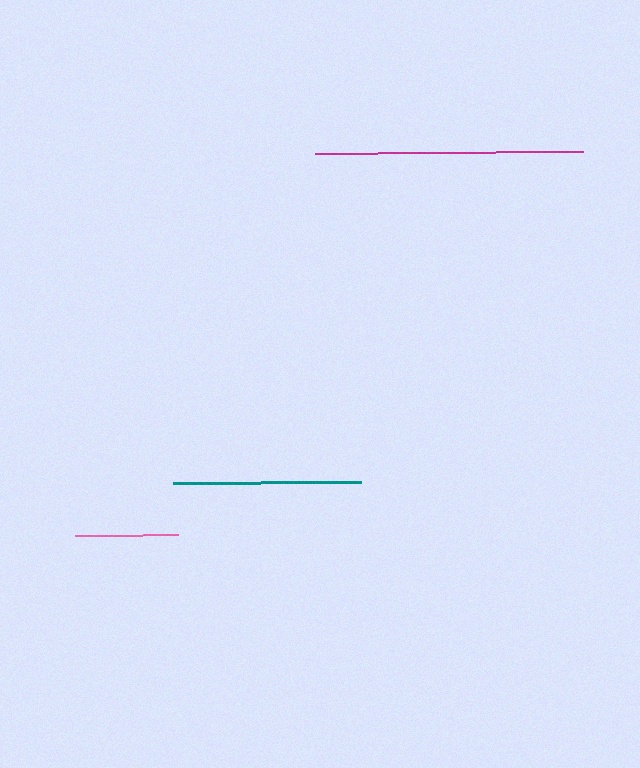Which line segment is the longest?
The magenta line is the longest at approximately 268 pixels.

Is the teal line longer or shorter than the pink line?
The teal line is longer than the pink line.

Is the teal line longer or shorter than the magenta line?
The magenta line is longer than the teal line.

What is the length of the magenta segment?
The magenta segment is approximately 268 pixels long.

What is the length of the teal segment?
The teal segment is approximately 188 pixels long.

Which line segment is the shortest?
The pink line is the shortest at approximately 103 pixels.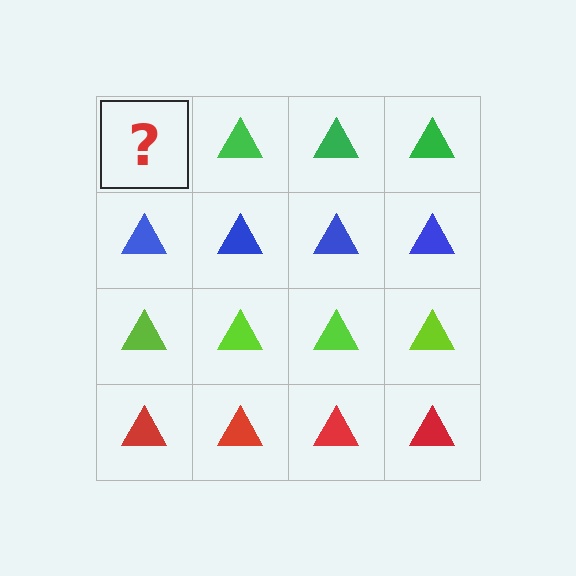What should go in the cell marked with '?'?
The missing cell should contain a green triangle.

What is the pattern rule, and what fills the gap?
The rule is that each row has a consistent color. The gap should be filled with a green triangle.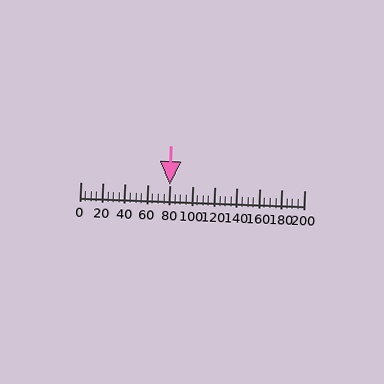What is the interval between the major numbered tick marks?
The major tick marks are spaced 20 units apart.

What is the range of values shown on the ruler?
The ruler shows values from 0 to 200.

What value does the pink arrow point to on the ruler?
The pink arrow points to approximately 80.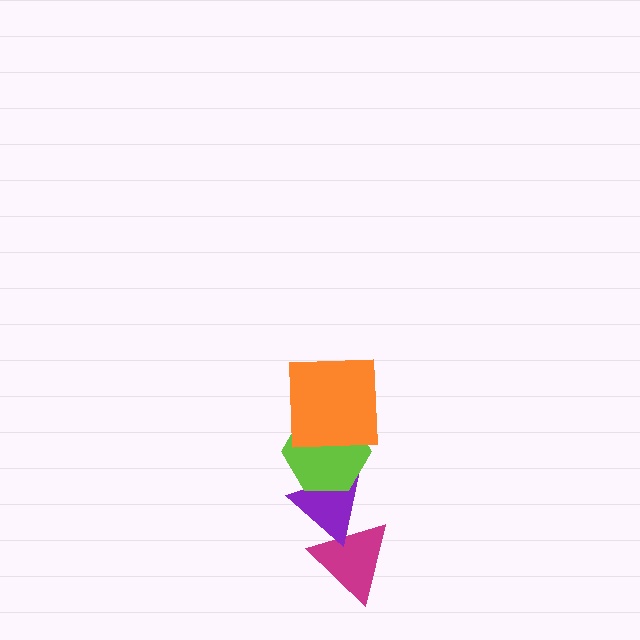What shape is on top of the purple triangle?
The lime hexagon is on top of the purple triangle.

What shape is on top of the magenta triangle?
The purple triangle is on top of the magenta triangle.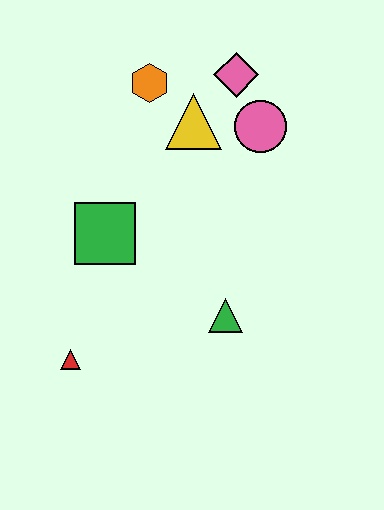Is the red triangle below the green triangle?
Yes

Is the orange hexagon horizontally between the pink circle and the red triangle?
Yes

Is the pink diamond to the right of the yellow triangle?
Yes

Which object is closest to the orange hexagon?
The yellow triangle is closest to the orange hexagon.